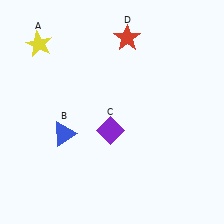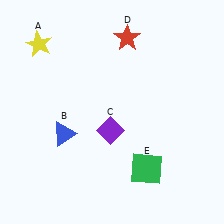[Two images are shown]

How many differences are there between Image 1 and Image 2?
There is 1 difference between the two images.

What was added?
A green square (E) was added in Image 2.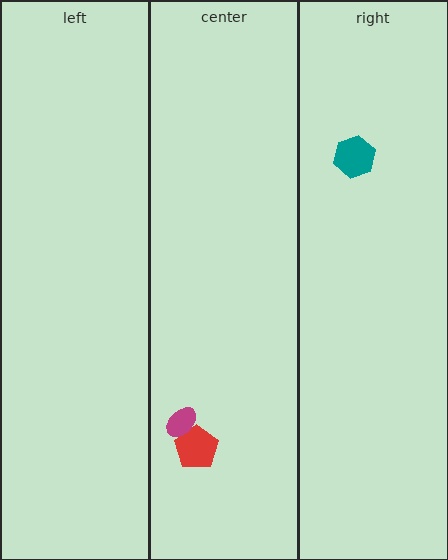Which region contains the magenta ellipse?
The center region.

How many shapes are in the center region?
2.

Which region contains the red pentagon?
The center region.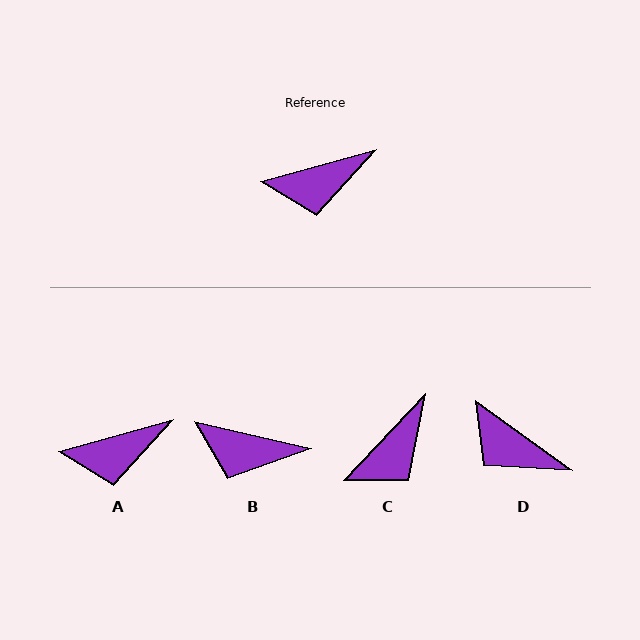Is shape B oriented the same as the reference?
No, it is off by about 28 degrees.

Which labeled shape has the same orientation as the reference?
A.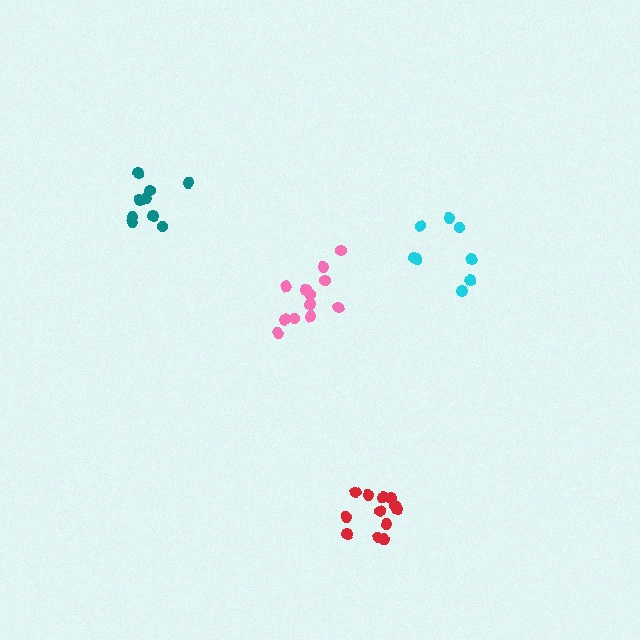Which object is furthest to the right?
The cyan cluster is rightmost.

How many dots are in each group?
Group 1: 9 dots, Group 2: 8 dots, Group 3: 12 dots, Group 4: 12 dots (41 total).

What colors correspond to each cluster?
The clusters are colored: teal, cyan, pink, red.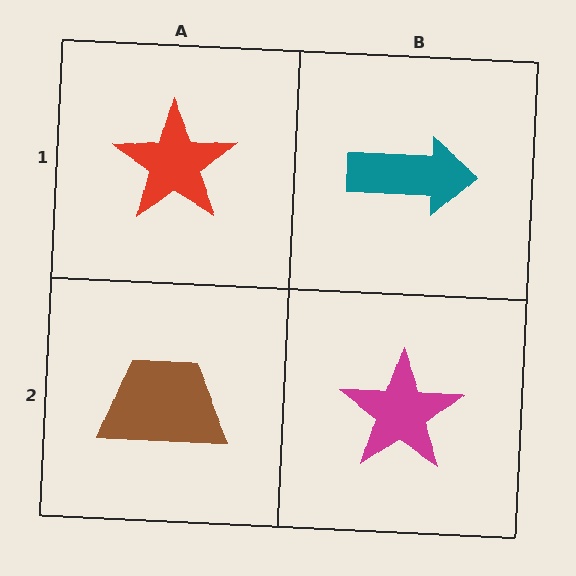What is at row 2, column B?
A magenta star.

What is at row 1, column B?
A teal arrow.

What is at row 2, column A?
A brown trapezoid.